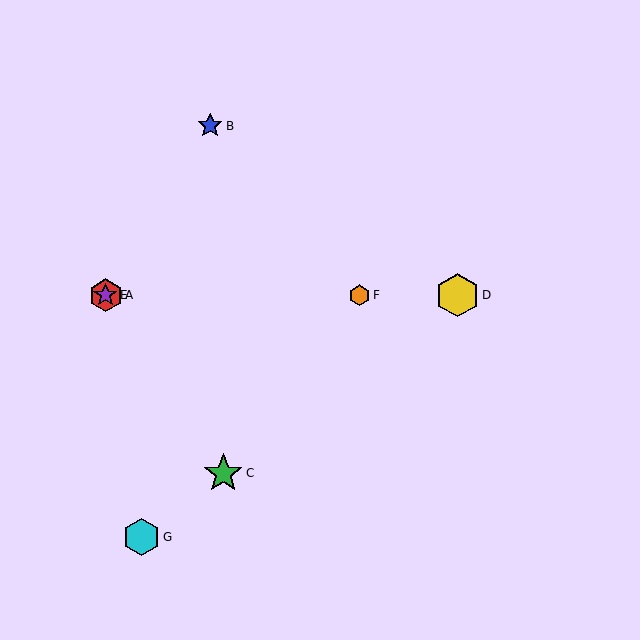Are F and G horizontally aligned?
No, F is at y≈295 and G is at y≈537.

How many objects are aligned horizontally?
4 objects (A, D, E, F) are aligned horizontally.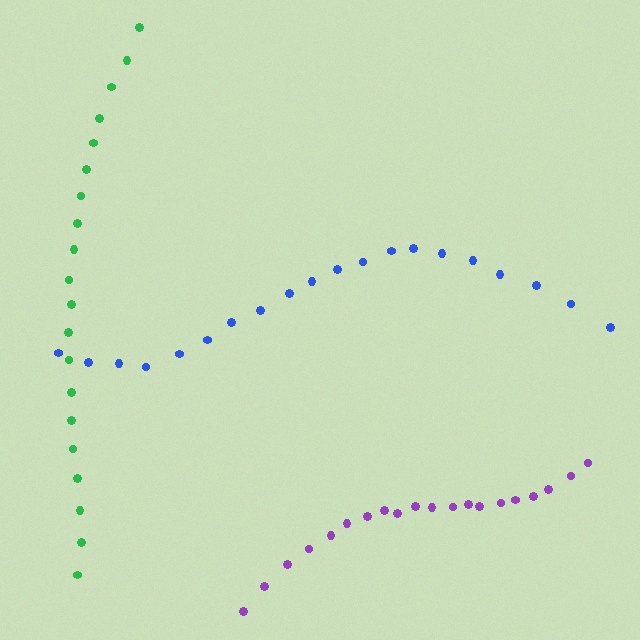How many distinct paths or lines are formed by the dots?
There are 3 distinct paths.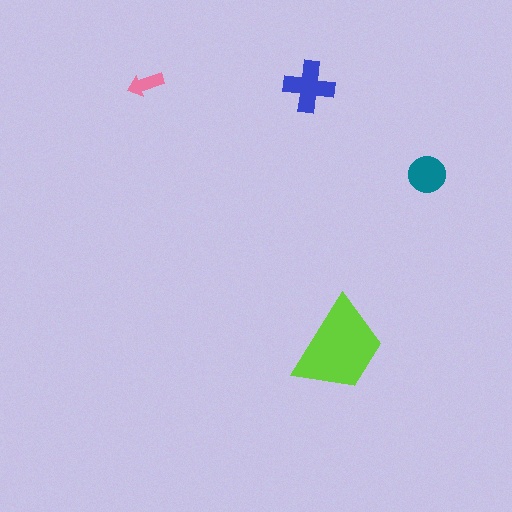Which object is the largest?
The lime trapezoid.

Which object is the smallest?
The pink arrow.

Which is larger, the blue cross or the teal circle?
The blue cross.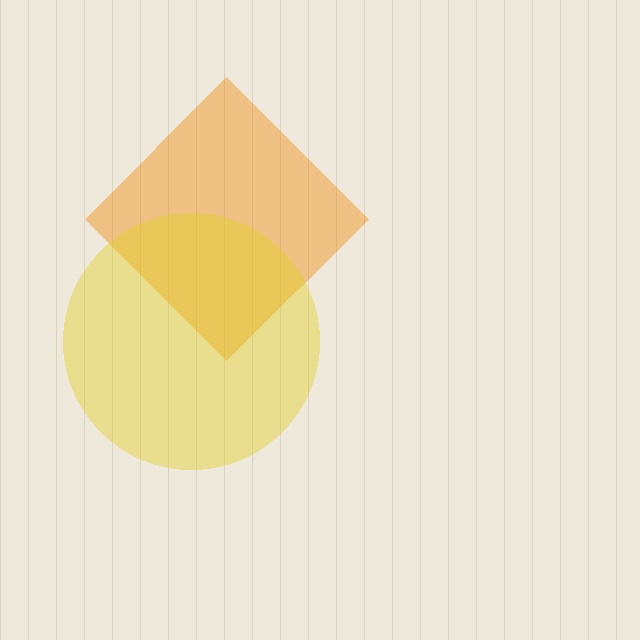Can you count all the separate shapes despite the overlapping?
Yes, there are 2 separate shapes.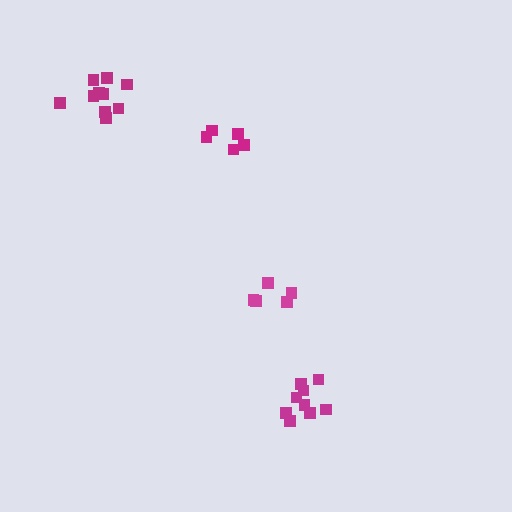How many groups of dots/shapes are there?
There are 4 groups.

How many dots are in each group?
Group 1: 5 dots, Group 2: 5 dots, Group 3: 9 dots, Group 4: 10 dots (29 total).